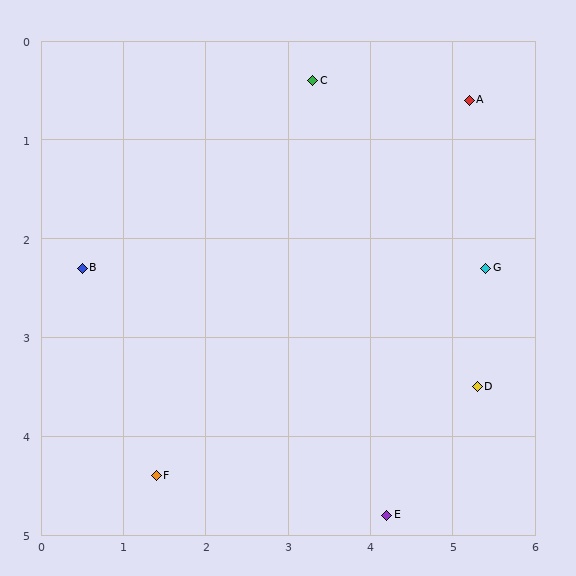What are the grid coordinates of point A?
Point A is at approximately (5.2, 0.6).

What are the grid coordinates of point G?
Point G is at approximately (5.4, 2.3).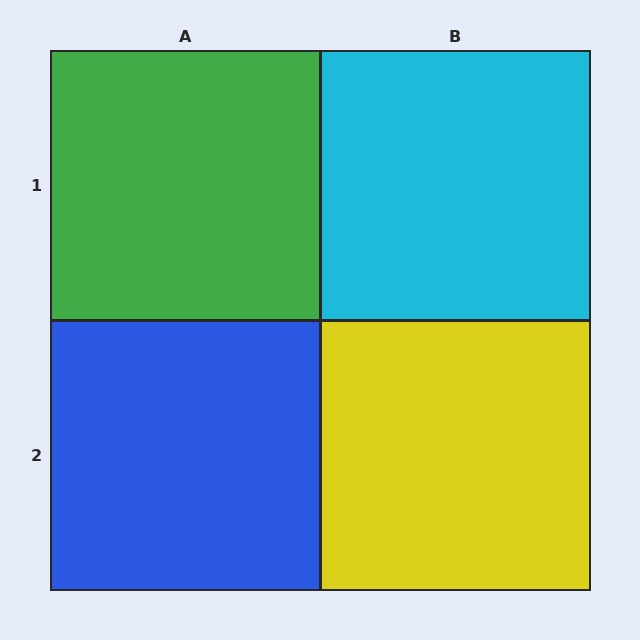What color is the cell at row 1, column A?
Green.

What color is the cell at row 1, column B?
Cyan.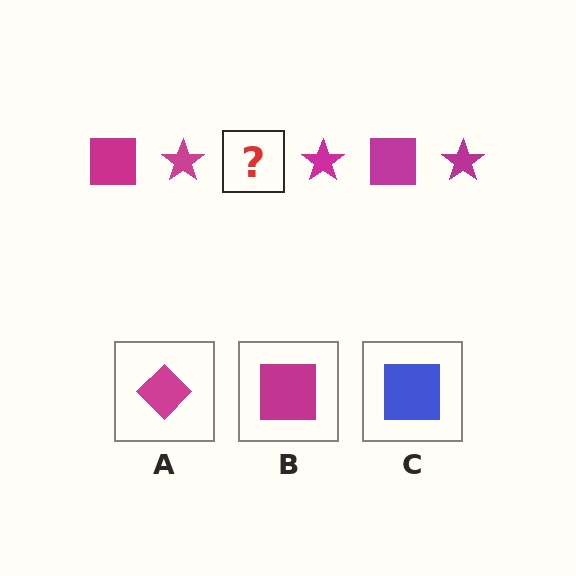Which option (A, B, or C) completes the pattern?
B.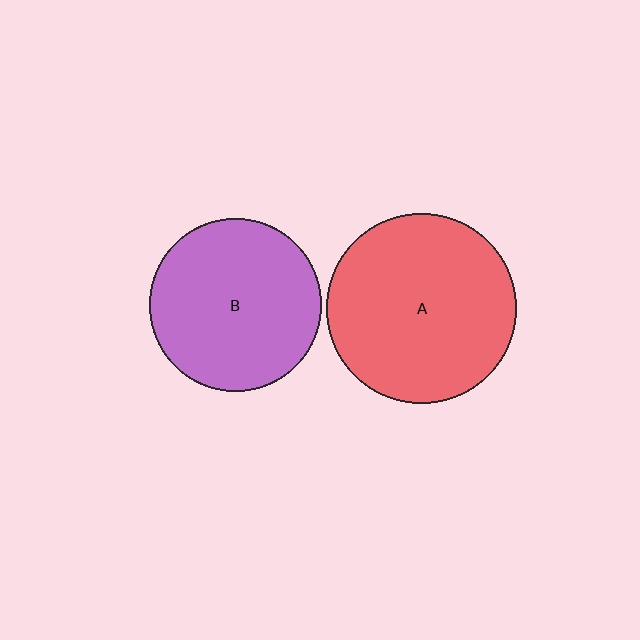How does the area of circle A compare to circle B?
Approximately 1.2 times.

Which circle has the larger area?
Circle A (red).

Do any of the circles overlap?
No, none of the circles overlap.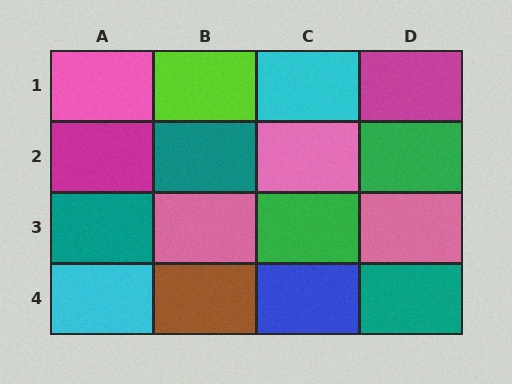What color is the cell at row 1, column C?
Cyan.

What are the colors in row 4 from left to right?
Cyan, brown, blue, teal.